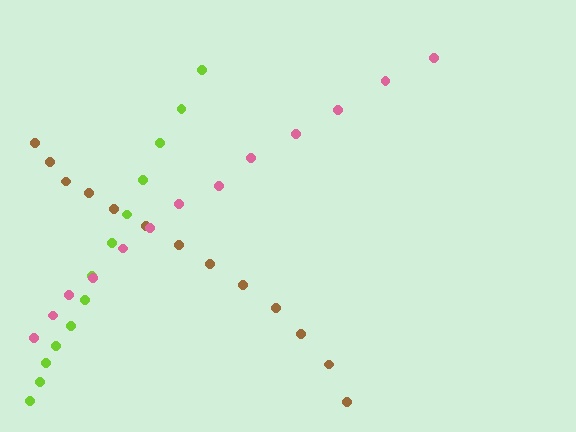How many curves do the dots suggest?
There are 3 distinct paths.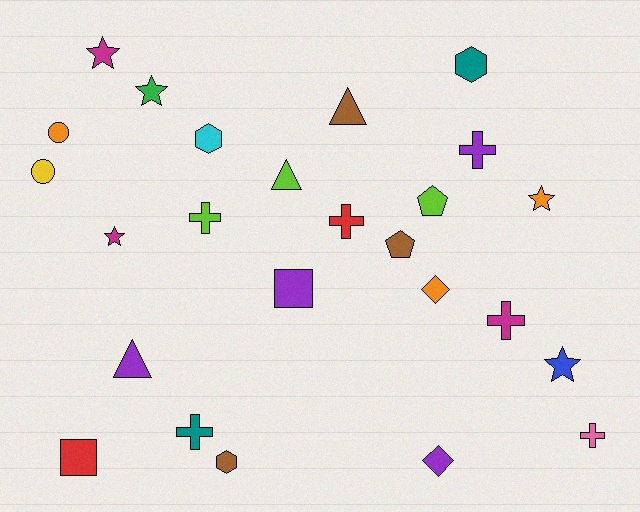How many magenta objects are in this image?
There are 3 magenta objects.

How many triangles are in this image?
There are 3 triangles.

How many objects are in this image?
There are 25 objects.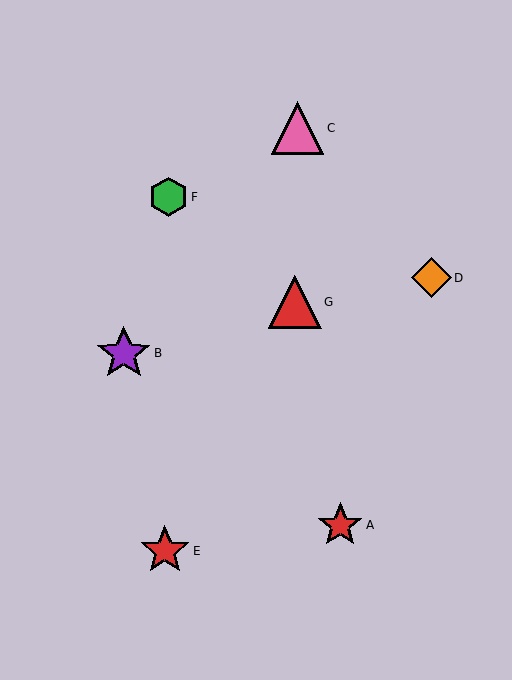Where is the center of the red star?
The center of the red star is at (165, 551).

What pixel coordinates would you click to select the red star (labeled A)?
Click at (340, 525) to select the red star A.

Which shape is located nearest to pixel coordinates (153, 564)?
The red star (labeled E) at (165, 551) is nearest to that location.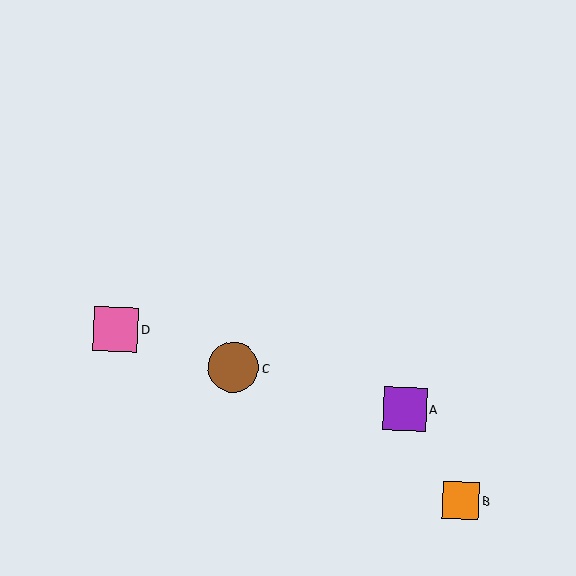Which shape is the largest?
The brown circle (labeled C) is the largest.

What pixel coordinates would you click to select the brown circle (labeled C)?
Click at (233, 367) to select the brown circle C.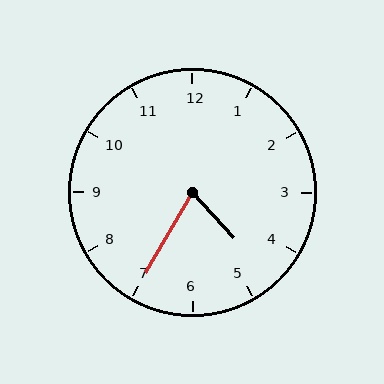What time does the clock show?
4:35.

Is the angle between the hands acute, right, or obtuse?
It is acute.